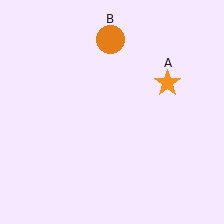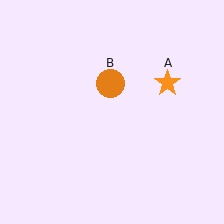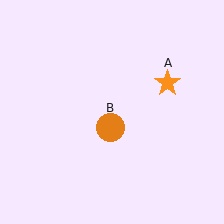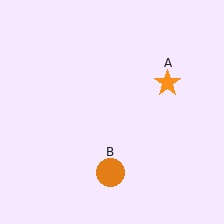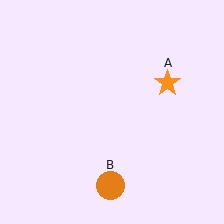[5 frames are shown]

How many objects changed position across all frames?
1 object changed position: orange circle (object B).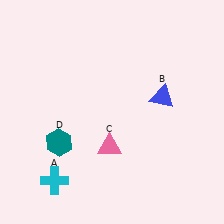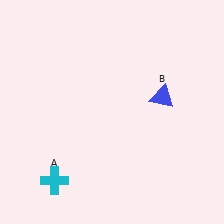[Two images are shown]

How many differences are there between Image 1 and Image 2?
There are 2 differences between the two images.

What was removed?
The teal hexagon (D), the pink triangle (C) were removed in Image 2.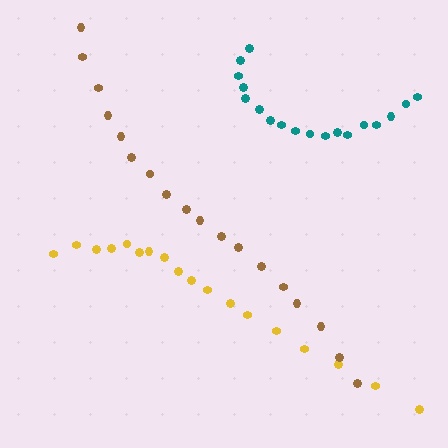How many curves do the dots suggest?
There are 3 distinct paths.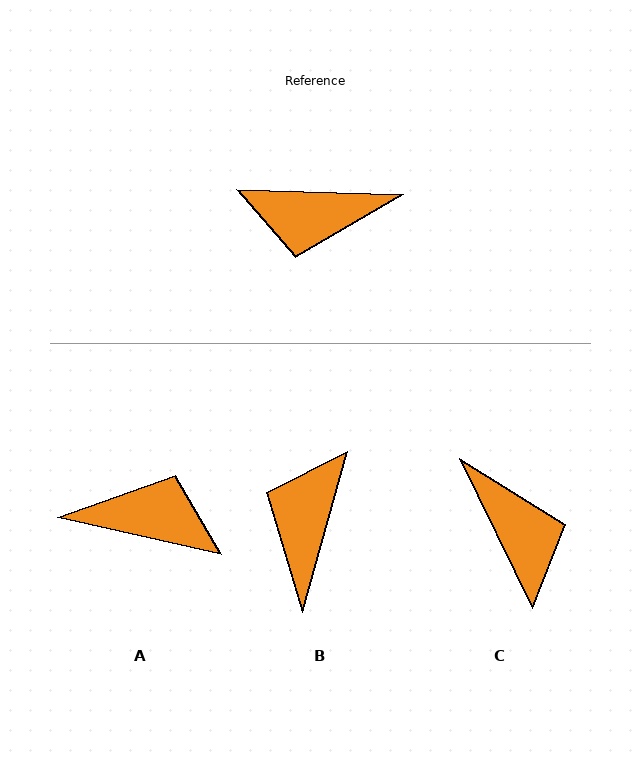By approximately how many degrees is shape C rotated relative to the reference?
Approximately 118 degrees counter-clockwise.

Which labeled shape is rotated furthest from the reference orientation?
A, about 169 degrees away.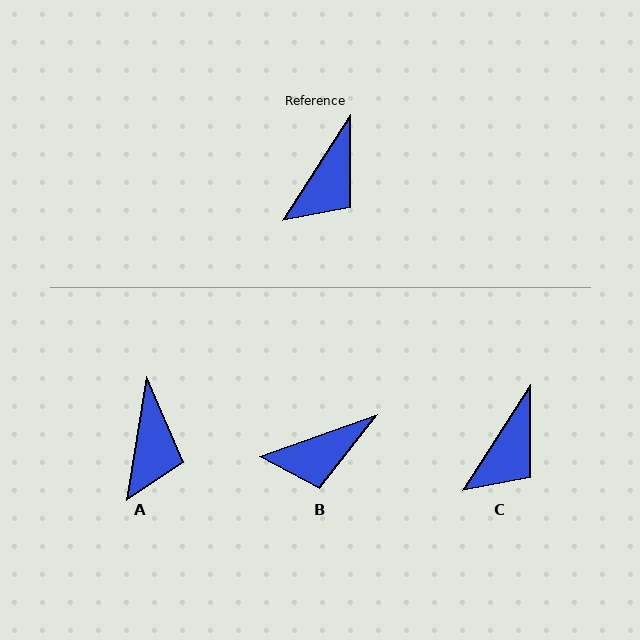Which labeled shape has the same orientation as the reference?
C.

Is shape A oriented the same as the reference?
No, it is off by about 23 degrees.